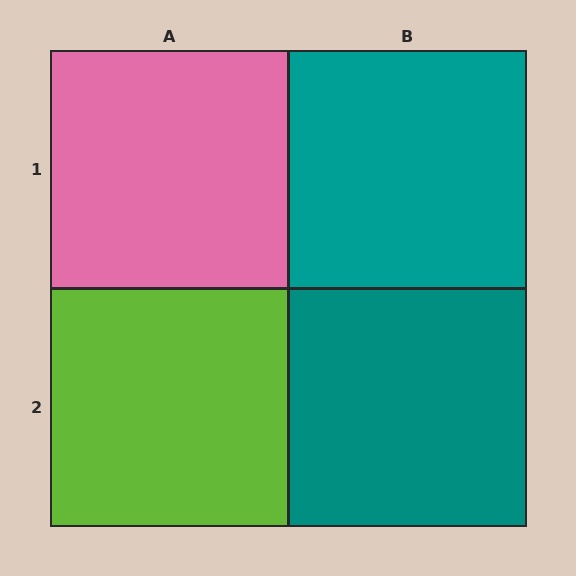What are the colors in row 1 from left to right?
Pink, teal.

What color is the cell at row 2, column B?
Teal.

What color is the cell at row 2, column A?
Lime.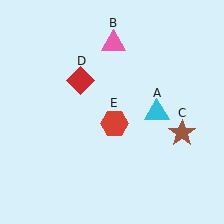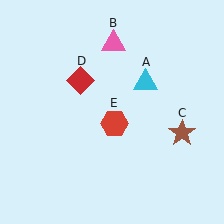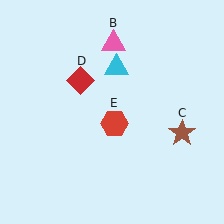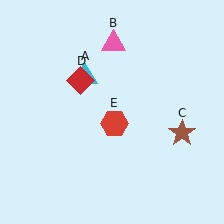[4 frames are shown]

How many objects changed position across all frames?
1 object changed position: cyan triangle (object A).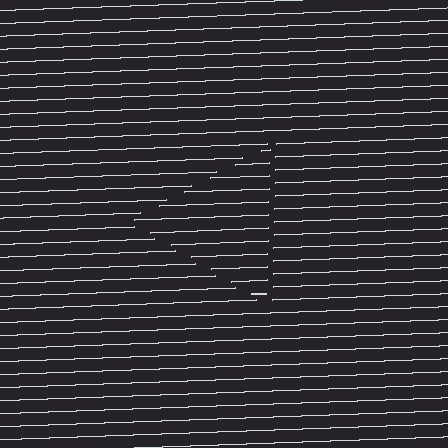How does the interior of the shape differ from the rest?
The interior of the shape contains the same grating, shifted by half a period — the contour is defined by the phase discontinuity where line-ends from the inner and outer gratings abut.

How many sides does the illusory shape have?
3 sides — the line-ends trace a triangle.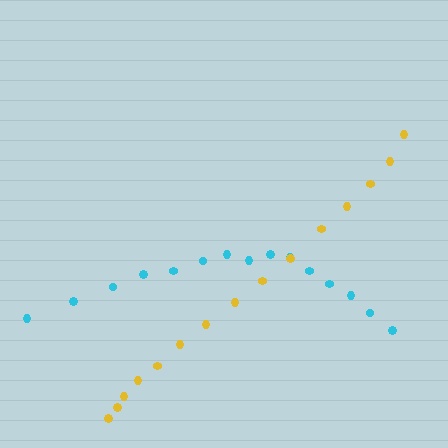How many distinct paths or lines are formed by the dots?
There are 2 distinct paths.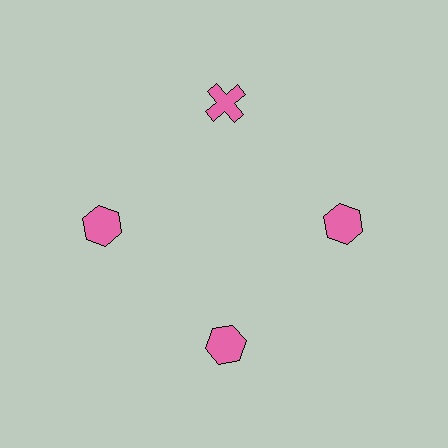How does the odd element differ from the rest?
It has a different shape: cross instead of hexagon.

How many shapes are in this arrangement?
There are 4 shapes arranged in a ring pattern.